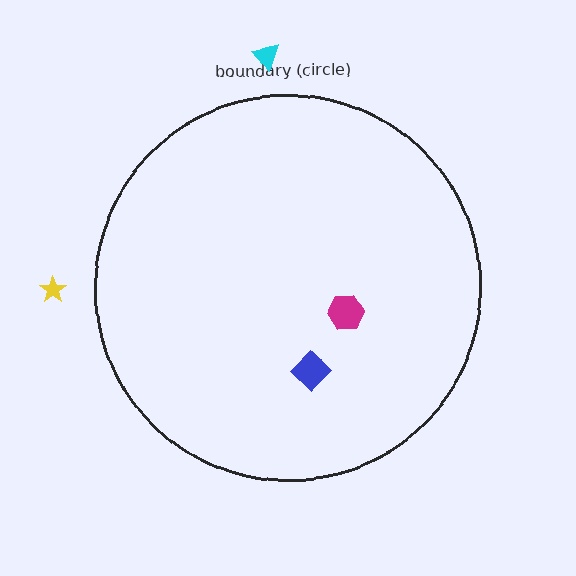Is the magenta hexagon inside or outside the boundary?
Inside.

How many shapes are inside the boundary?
2 inside, 2 outside.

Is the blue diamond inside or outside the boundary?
Inside.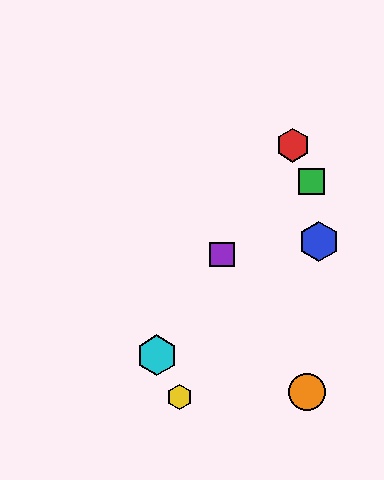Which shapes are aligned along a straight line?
The red hexagon, the purple square, the cyan hexagon are aligned along a straight line.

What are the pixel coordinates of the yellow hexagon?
The yellow hexagon is at (180, 397).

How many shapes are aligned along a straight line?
3 shapes (the red hexagon, the purple square, the cyan hexagon) are aligned along a straight line.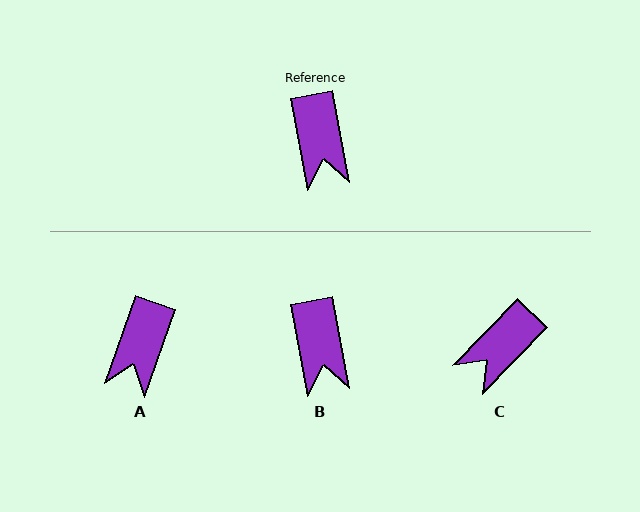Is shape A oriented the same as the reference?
No, it is off by about 30 degrees.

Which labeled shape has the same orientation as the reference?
B.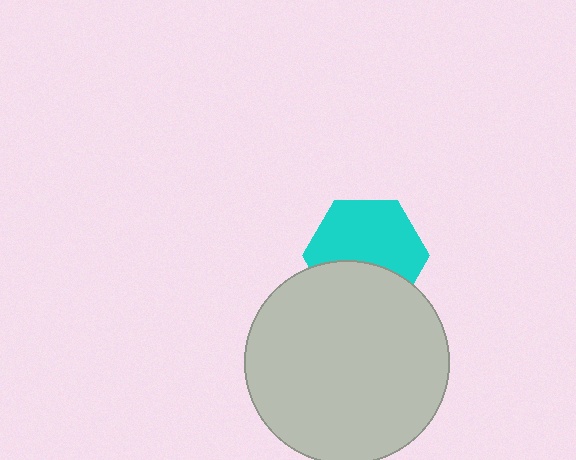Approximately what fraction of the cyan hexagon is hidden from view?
Roughly 38% of the cyan hexagon is hidden behind the light gray circle.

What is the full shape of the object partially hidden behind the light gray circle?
The partially hidden object is a cyan hexagon.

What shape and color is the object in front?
The object in front is a light gray circle.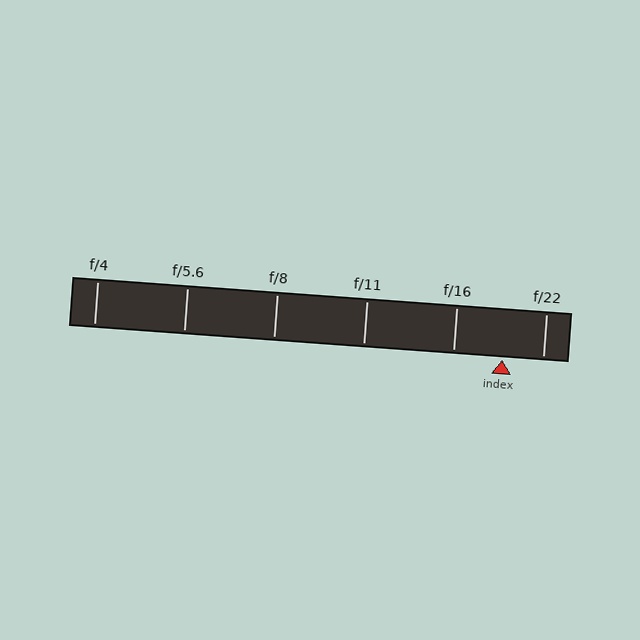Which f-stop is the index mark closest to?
The index mark is closest to f/22.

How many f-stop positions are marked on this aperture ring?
There are 6 f-stop positions marked.